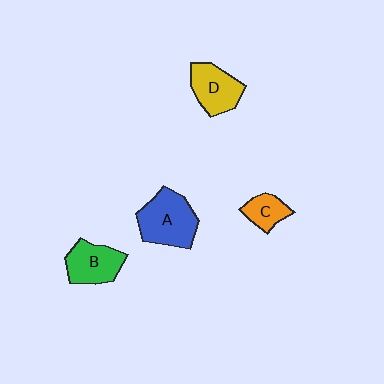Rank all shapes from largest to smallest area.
From largest to smallest: A (blue), B (green), D (yellow), C (orange).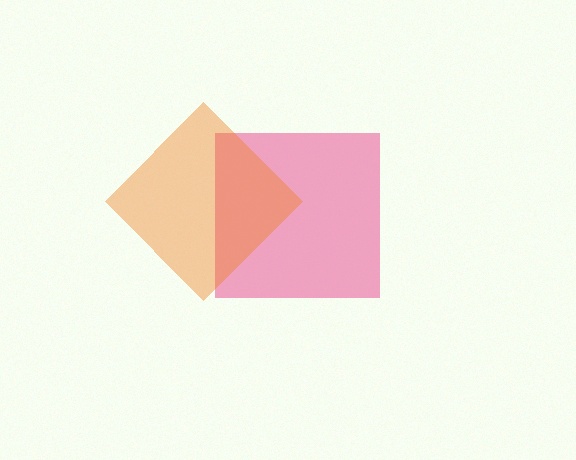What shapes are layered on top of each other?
The layered shapes are: a pink square, an orange diamond.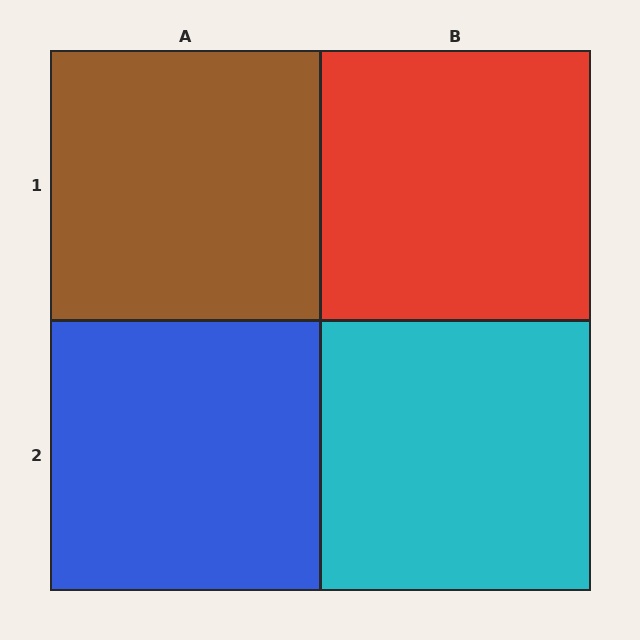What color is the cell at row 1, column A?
Brown.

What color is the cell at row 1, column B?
Red.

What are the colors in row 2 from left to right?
Blue, cyan.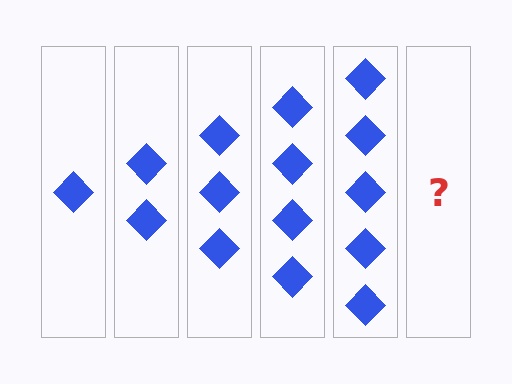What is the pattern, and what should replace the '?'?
The pattern is that each step adds one more diamond. The '?' should be 6 diamonds.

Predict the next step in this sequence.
The next step is 6 diamonds.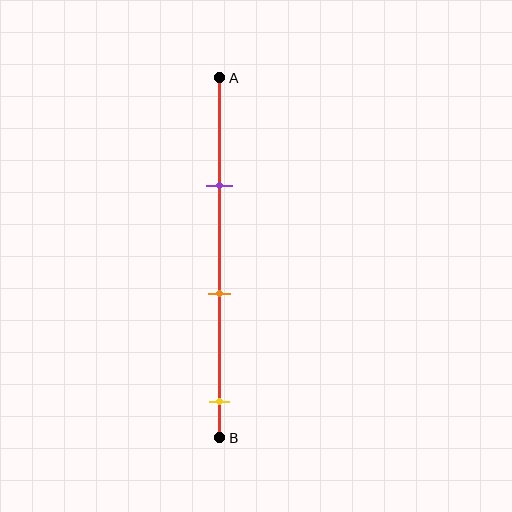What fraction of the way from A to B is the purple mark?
The purple mark is approximately 30% (0.3) of the way from A to B.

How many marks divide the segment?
There are 3 marks dividing the segment.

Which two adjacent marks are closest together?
The purple and orange marks are the closest adjacent pair.